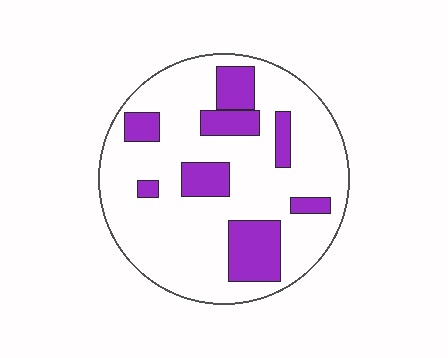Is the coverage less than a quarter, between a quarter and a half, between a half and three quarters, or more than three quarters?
Less than a quarter.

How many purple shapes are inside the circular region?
8.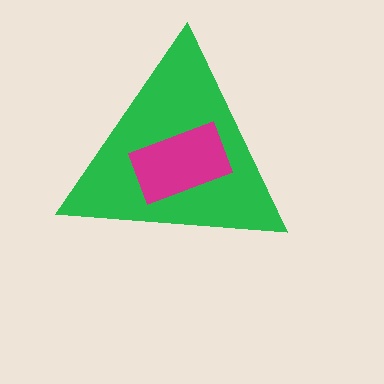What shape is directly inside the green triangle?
The magenta rectangle.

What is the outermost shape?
The green triangle.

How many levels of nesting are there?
2.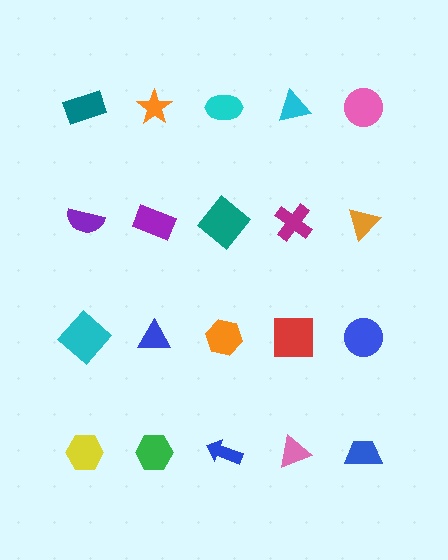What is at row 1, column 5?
A pink circle.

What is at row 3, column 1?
A cyan diamond.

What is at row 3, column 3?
An orange hexagon.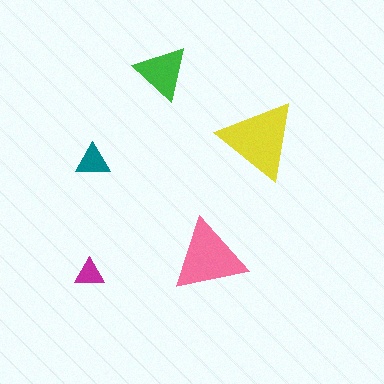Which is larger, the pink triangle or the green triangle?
The pink one.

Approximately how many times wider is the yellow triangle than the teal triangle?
About 2.5 times wider.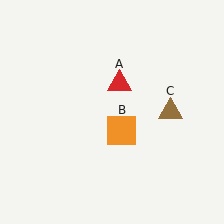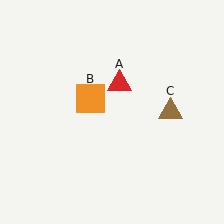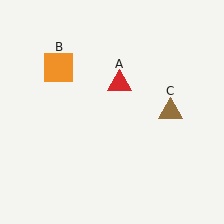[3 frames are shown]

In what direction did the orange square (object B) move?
The orange square (object B) moved up and to the left.